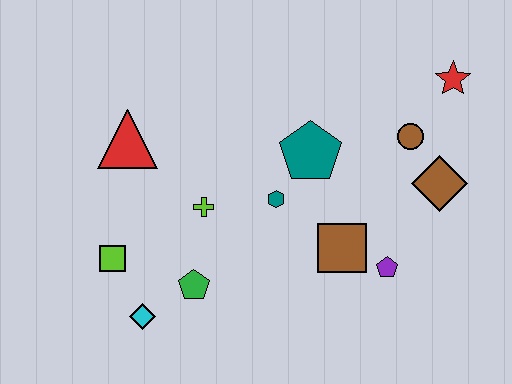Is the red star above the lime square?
Yes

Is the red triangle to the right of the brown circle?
No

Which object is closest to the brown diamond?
The brown circle is closest to the brown diamond.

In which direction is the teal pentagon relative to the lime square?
The teal pentagon is to the right of the lime square.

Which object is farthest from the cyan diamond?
The red star is farthest from the cyan diamond.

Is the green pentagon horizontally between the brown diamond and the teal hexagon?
No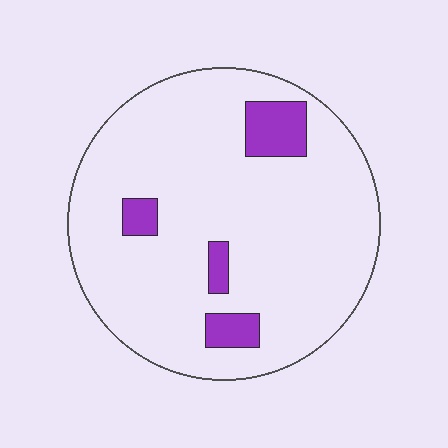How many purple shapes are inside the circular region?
4.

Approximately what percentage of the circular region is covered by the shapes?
Approximately 10%.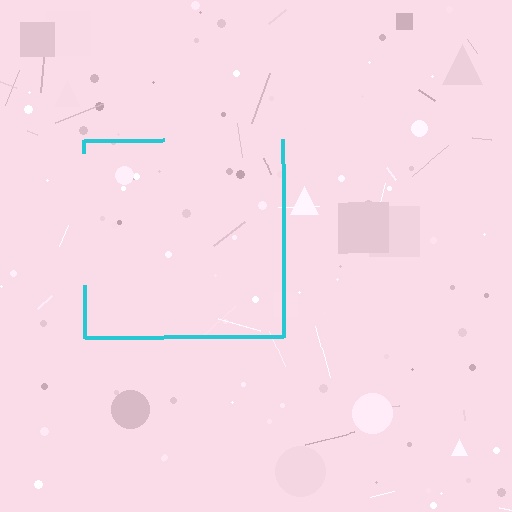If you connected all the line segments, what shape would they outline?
They would outline a square.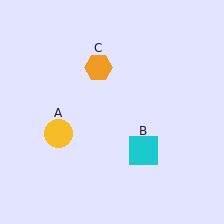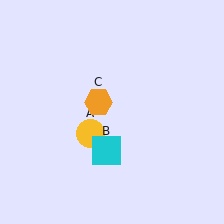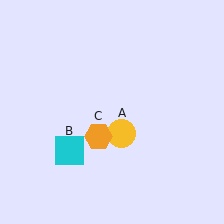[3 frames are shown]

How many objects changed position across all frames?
3 objects changed position: yellow circle (object A), cyan square (object B), orange hexagon (object C).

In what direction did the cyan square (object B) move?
The cyan square (object B) moved left.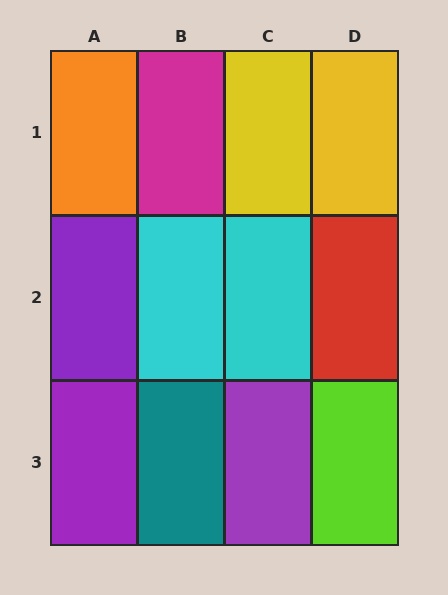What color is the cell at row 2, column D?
Red.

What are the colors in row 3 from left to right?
Purple, teal, purple, lime.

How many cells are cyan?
2 cells are cyan.